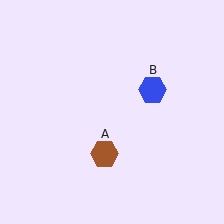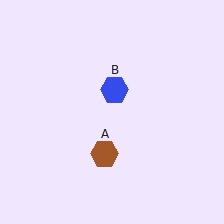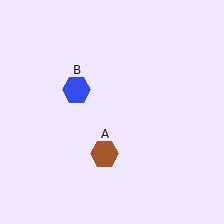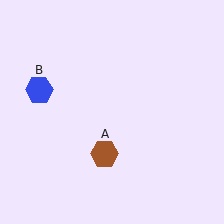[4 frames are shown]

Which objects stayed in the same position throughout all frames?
Brown hexagon (object A) remained stationary.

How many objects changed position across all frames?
1 object changed position: blue hexagon (object B).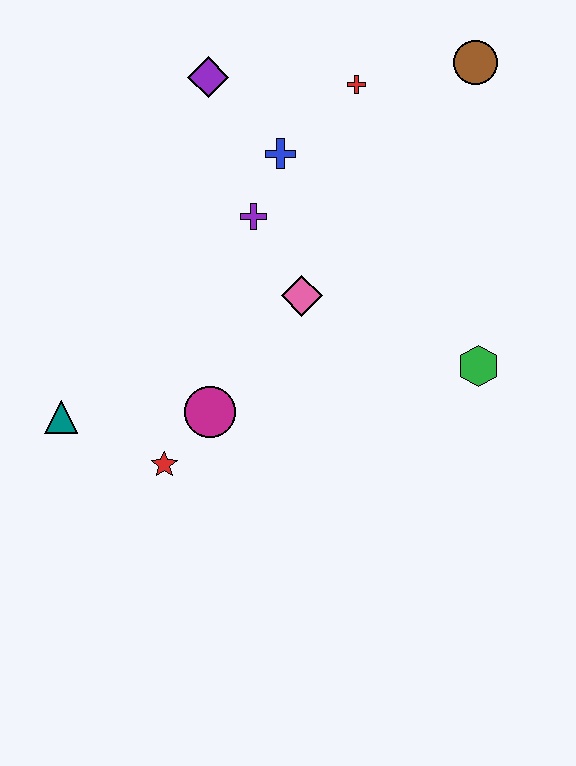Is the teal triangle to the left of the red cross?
Yes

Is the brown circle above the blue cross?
Yes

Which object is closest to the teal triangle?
The red star is closest to the teal triangle.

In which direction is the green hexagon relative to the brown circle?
The green hexagon is below the brown circle.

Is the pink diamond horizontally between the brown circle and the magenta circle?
Yes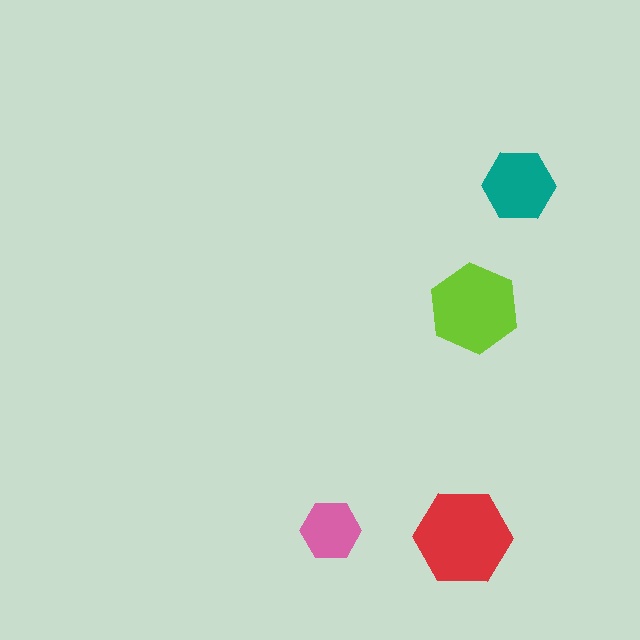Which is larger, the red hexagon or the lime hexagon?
The red one.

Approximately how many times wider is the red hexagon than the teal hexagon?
About 1.5 times wider.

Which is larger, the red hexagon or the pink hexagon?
The red one.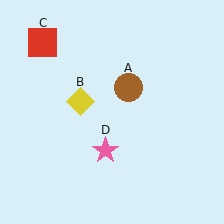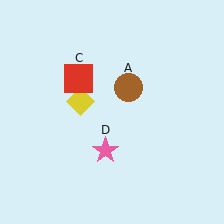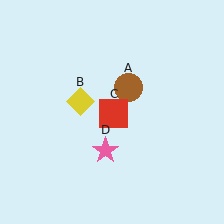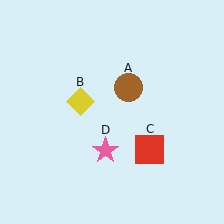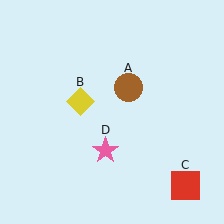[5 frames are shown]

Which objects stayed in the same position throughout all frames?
Brown circle (object A) and yellow diamond (object B) and pink star (object D) remained stationary.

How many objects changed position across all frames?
1 object changed position: red square (object C).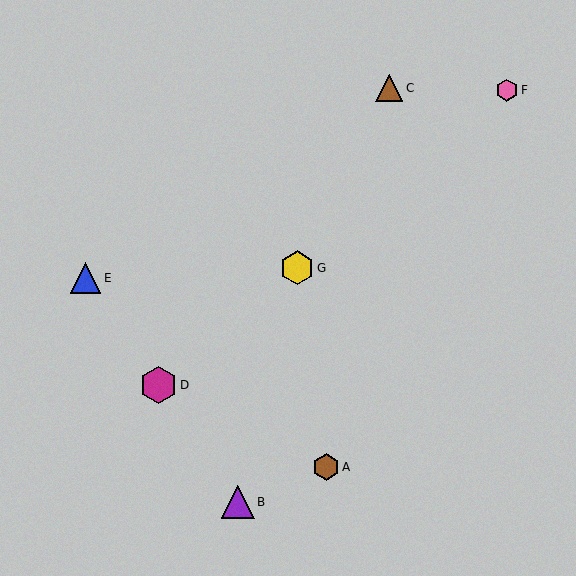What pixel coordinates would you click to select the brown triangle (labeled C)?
Click at (389, 88) to select the brown triangle C.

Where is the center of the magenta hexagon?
The center of the magenta hexagon is at (158, 385).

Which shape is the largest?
The magenta hexagon (labeled D) is the largest.